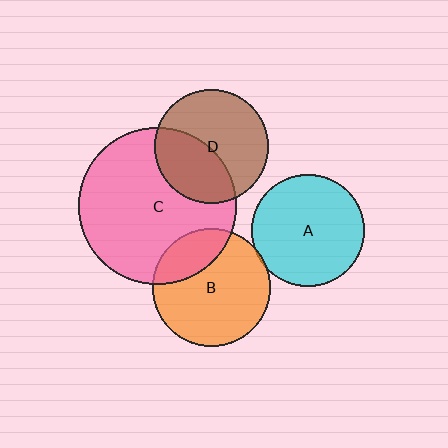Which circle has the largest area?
Circle C (pink).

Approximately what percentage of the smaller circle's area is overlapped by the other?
Approximately 25%.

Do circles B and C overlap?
Yes.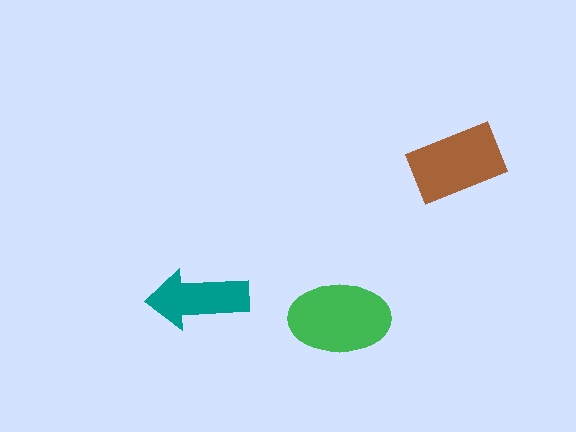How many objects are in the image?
There are 3 objects in the image.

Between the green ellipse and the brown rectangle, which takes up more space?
The green ellipse.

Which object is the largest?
The green ellipse.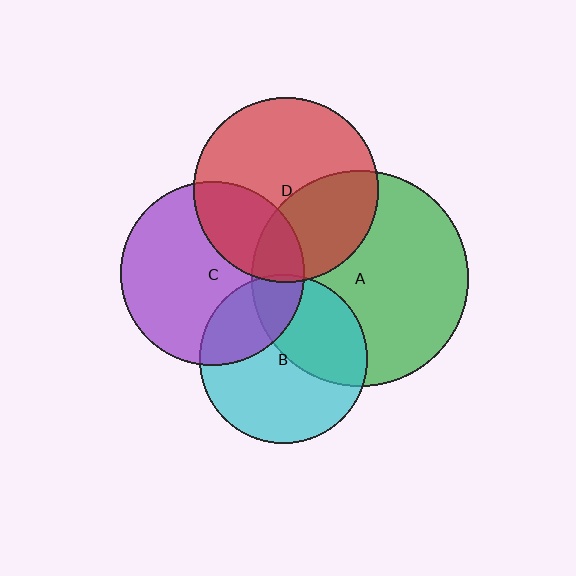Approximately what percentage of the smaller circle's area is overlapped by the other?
Approximately 5%.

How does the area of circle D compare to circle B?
Approximately 1.2 times.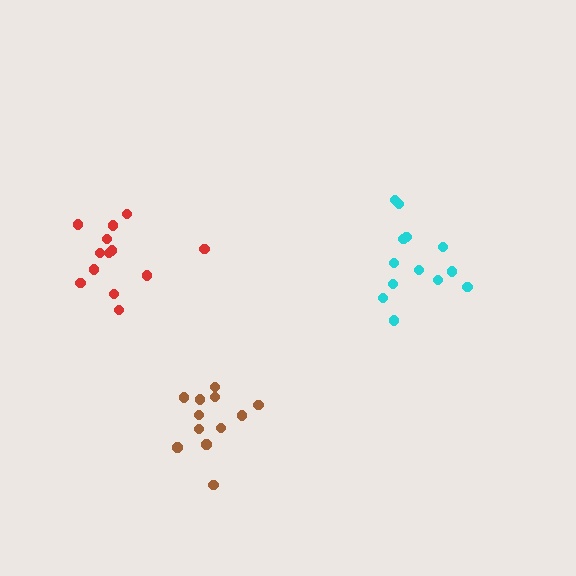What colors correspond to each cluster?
The clusters are colored: cyan, red, brown.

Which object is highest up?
The cyan cluster is topmost.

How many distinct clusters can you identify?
There are 3 distinct clusters.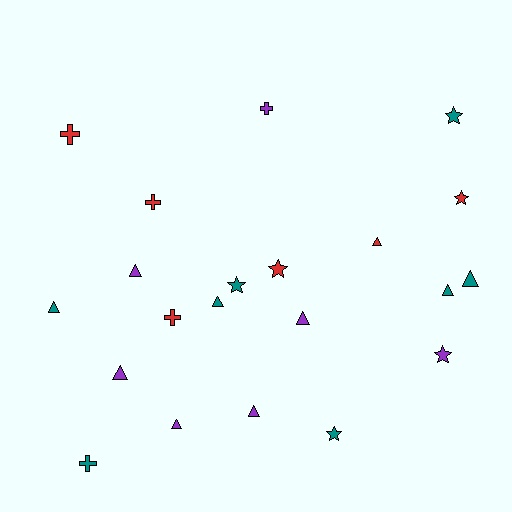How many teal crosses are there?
There is 1 teal cross.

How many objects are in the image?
There are 21 objects.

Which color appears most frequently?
Teal, with 8 objects.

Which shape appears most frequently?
Triangle, with 10 objects.